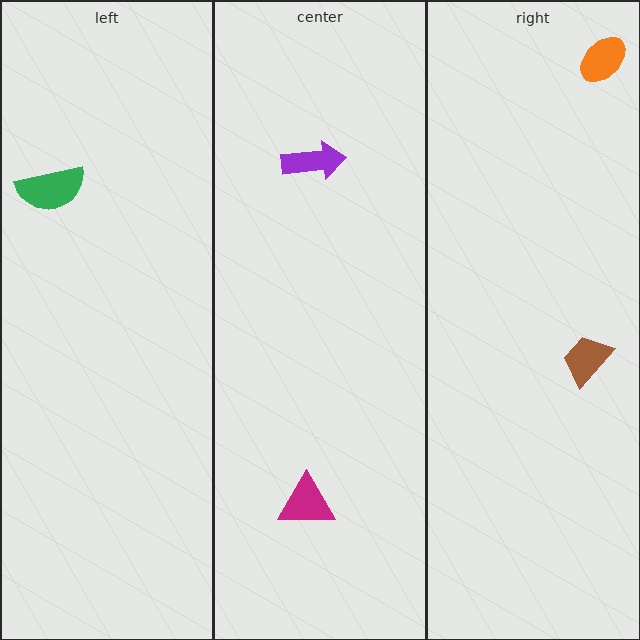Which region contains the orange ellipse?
The right region.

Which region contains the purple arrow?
The center region.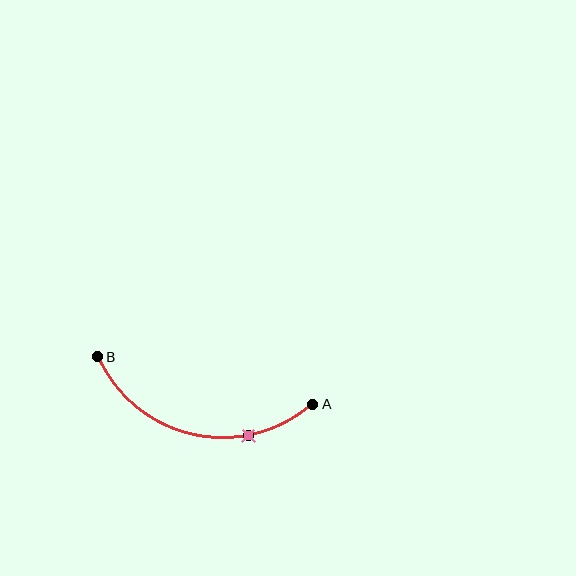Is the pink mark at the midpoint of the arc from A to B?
No. The pink mark lies on the arc but is closer to endpoint A. The arc midpoint would be at the point on the curve equidistant along the arc from both A and B.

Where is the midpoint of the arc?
The arc midpoint is the point on the curve farthest from the straight line joining A and B. It sits below that line.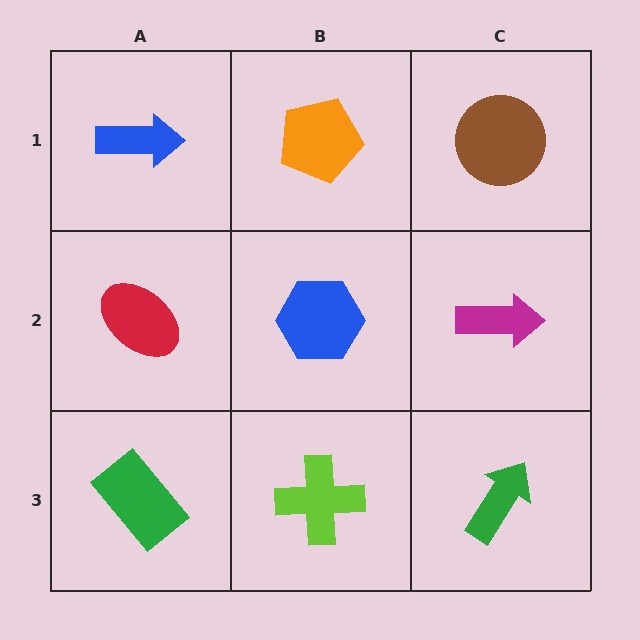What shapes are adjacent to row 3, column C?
A magenta arrow (row 2, column C), a lime cross (row 3, column B).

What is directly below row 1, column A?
A red ellipse.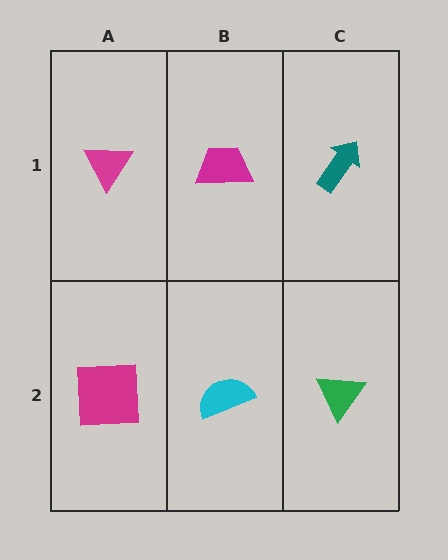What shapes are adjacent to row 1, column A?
A magenta square (row 2, column A), a magenta trapezoid (row 1, column B).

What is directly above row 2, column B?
A magenta trapezoid.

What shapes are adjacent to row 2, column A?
A magenta triangle (row 1, column A), a cyan semicircle (row 2, column B).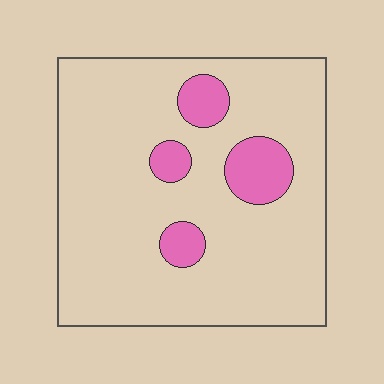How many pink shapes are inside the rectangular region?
4.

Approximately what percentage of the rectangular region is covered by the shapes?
Approximately 15%.